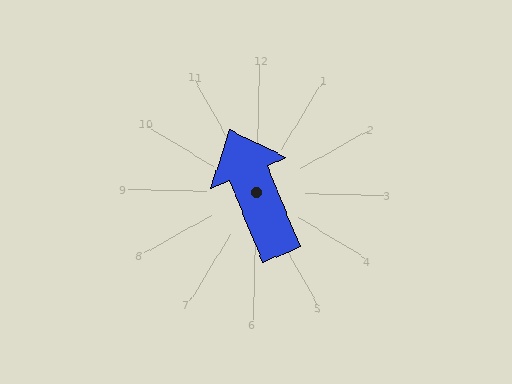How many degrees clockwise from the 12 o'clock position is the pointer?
Approximately 336 degrees.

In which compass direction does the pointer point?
Northwest.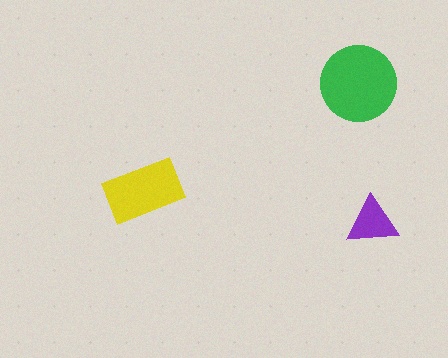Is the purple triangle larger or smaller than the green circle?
Smaller.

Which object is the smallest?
The purple triangle.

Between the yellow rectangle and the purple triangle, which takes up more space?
The yellow rectangle.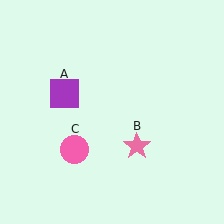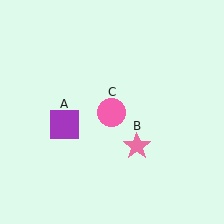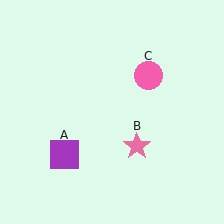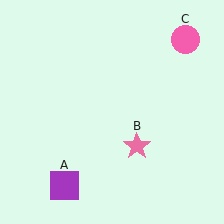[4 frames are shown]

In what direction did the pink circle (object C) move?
The pink circle (object C) moved up and to the right.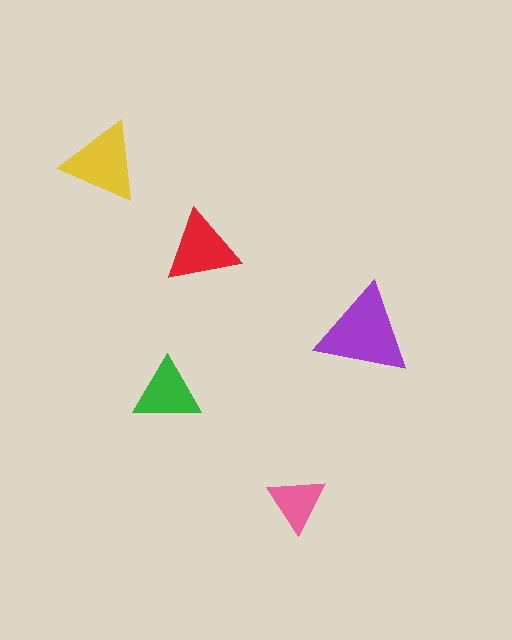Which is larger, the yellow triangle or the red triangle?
The yellow one.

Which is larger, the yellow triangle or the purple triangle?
The purple one.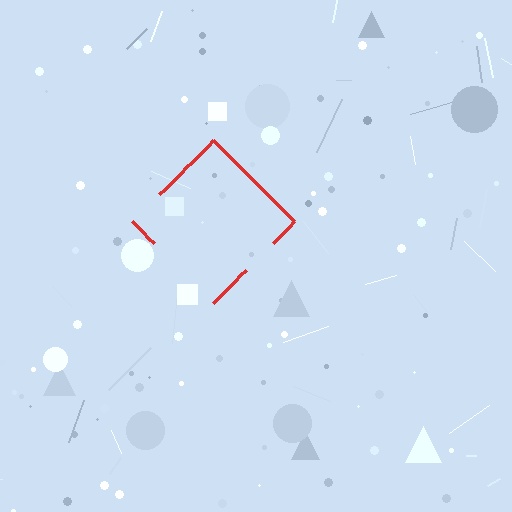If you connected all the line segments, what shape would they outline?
They would outline a diamond.